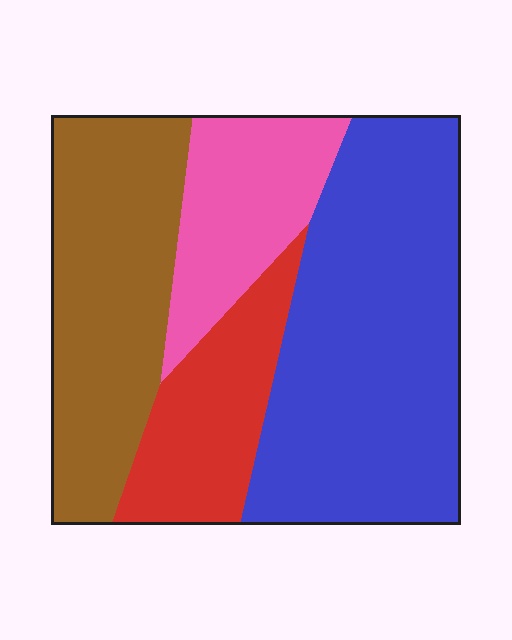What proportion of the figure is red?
Red takes up less than a quarter of the figure.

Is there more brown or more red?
Brown.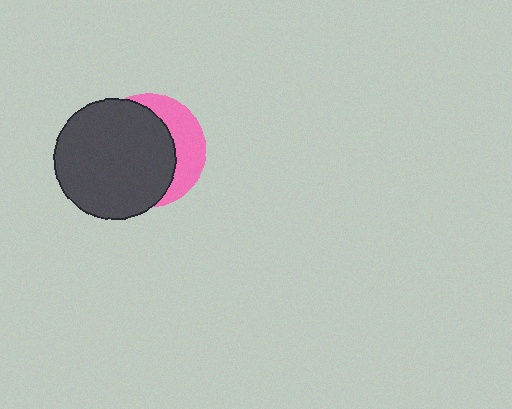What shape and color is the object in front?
The object in front is a dark gray circle.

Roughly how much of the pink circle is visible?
A small part of it is visible (roughly 33%).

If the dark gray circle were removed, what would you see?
You would see the complete pink circle.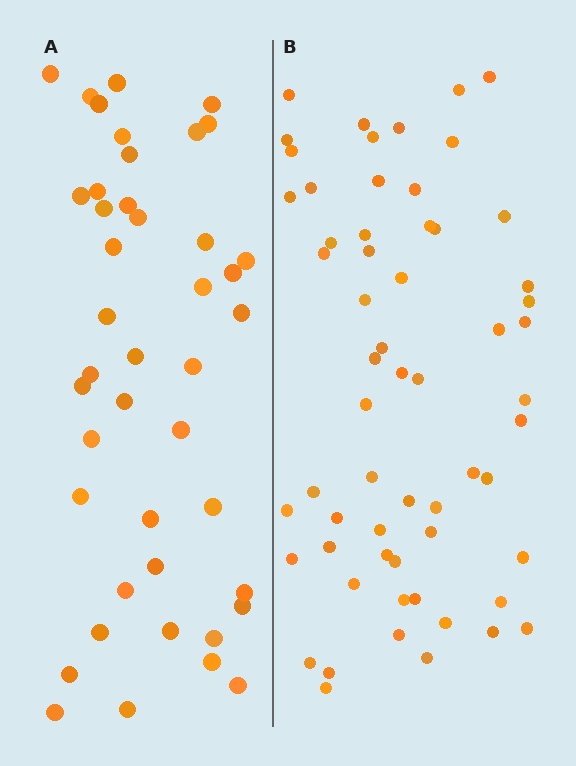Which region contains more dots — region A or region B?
Region B (the right region) has more dots.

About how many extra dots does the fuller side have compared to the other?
Region B has approximately 15 more dots than region A.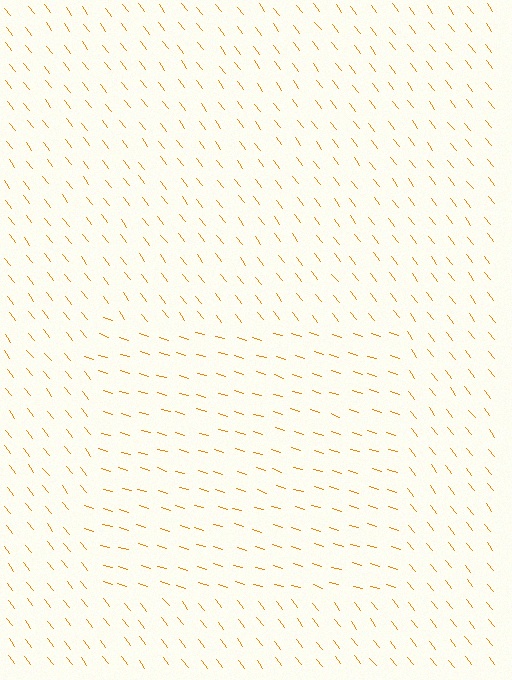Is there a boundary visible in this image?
Yes, there is a texture boundary formed by a change in line orientation.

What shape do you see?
I see a rectangle.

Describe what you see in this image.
The image is filled with small orange line segments. A rectangle region in the image has lines oriented differently from the surrounding lines, creating a visible texture boundary.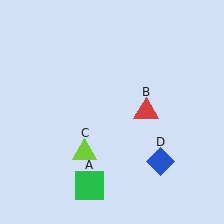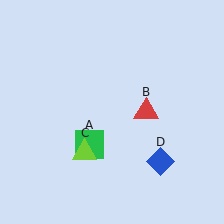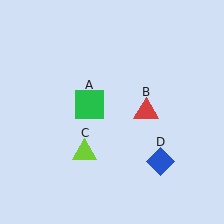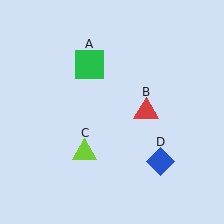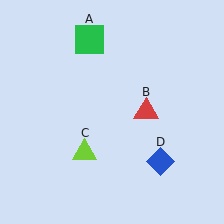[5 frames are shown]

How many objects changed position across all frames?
1 object changed position: green square (object A).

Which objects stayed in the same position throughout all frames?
Red triangle (object B) and lime triangle (object C) and blue diamond (object D) remained stationary.